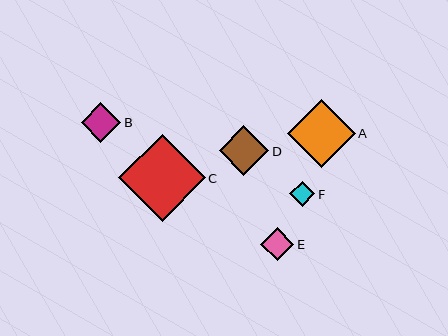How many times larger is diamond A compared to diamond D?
Diamond A is approximately 1.4 times the size of diamond D.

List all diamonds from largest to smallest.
From largest to smallest: C, A, D, B, E, F.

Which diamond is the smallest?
Diamond F is the smallest with a size of approximately 25 pixels.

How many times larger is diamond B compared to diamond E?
Diamond B is approximately 1.2 times the size of diamond E.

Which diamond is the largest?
Diamond C is the largest with a size of approximately 87 pixels.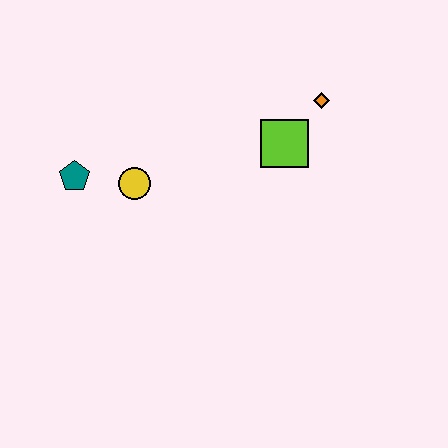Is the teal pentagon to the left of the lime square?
Yes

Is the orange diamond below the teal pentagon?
No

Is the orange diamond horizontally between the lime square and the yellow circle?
No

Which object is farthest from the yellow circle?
The orange diamond is farthest from the yellow circle.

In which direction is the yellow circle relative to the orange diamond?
The yellow circle is to the left of the orange diamond.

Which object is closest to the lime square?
The orange diamond is closest to the lime square.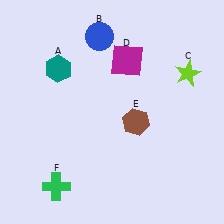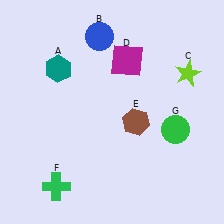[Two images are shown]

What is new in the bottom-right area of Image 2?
A green circle (G) was added in the bottom-right area of Image 2.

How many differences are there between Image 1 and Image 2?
There is 1 difference between the two images.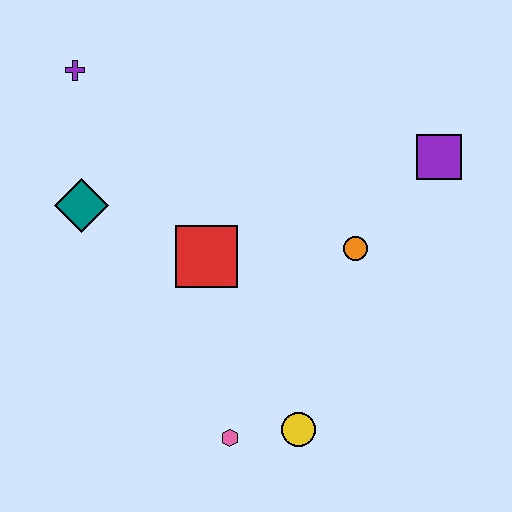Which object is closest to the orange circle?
The purple square is closest to the orange circle.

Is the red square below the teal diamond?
Yes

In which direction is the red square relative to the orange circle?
The red square is to the left of the orange circle.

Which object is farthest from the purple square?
The purple cross is farthest from the purple square.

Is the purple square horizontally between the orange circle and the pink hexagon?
No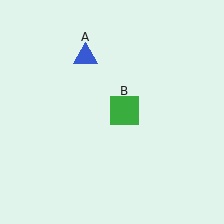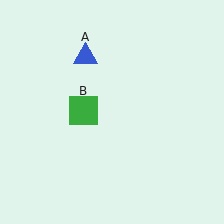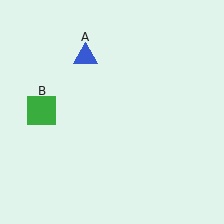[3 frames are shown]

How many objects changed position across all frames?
1 object changed position: green square (object B).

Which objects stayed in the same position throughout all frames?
Blue triangle (object A) remained stationary.